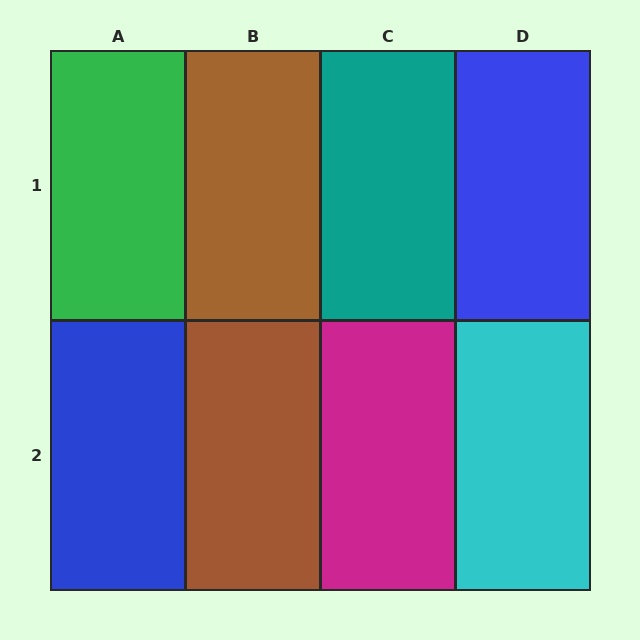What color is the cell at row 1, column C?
Teal.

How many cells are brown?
2 cells are brown.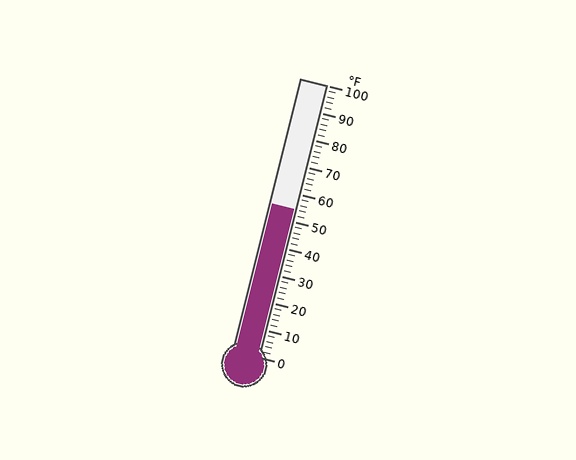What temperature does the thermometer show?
The thermometer shows approximately 54°F.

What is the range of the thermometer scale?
The thermometer scale ranges from 0°F to 100°F.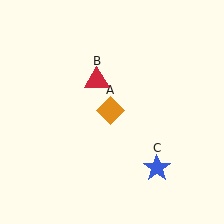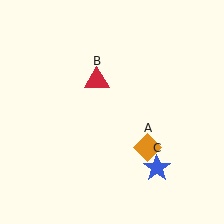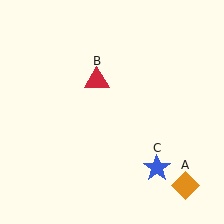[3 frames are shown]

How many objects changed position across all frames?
1 object changed position: orange diamond (object A).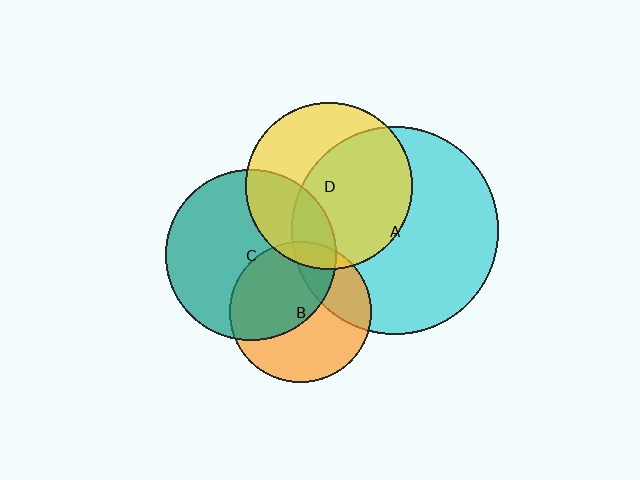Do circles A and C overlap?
Yes.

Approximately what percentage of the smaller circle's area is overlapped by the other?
Approximately 15%.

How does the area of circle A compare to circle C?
Approximately 1.5 times.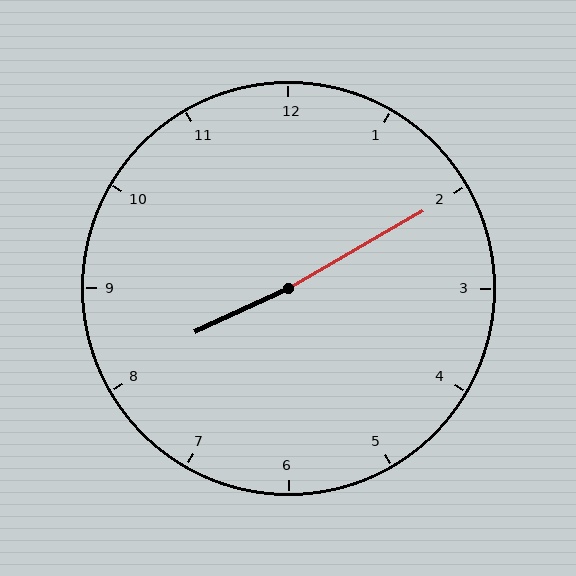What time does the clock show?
8:10.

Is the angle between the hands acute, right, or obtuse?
It is obtuse.